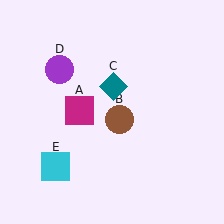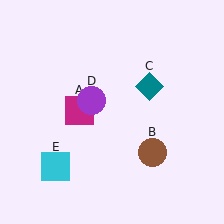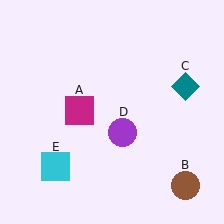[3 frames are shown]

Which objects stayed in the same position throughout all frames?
Magenta square (object A) and cyan square (object E) remained stationary.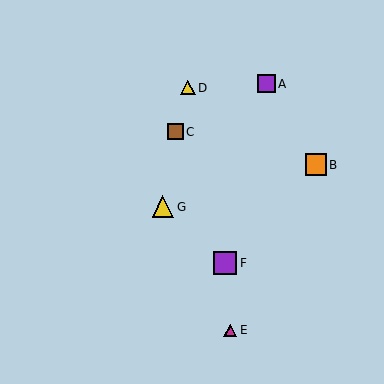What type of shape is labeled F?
Shape F is a purple square.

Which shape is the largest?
The purple square (labeled F) is the largest.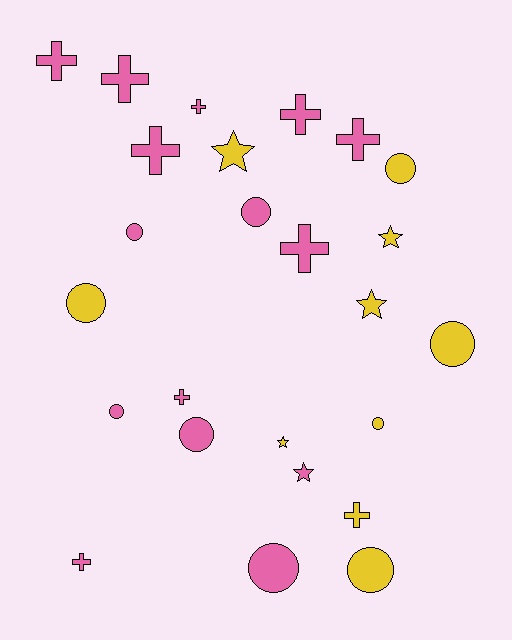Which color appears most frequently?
Pink, with 15 objects.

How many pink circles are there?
There are 5 pink circles.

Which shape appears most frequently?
Circle, with 10 objects.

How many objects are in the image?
There are 25 objects.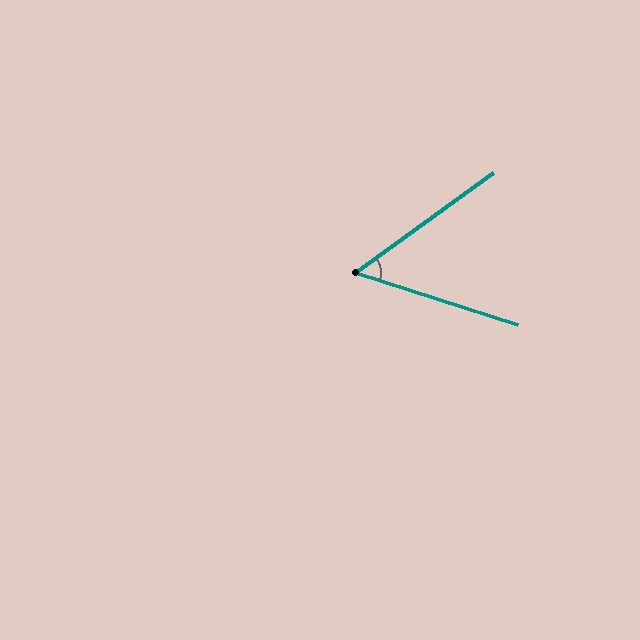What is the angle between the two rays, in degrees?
Approximately 54 degrees.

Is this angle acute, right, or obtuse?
It is acute.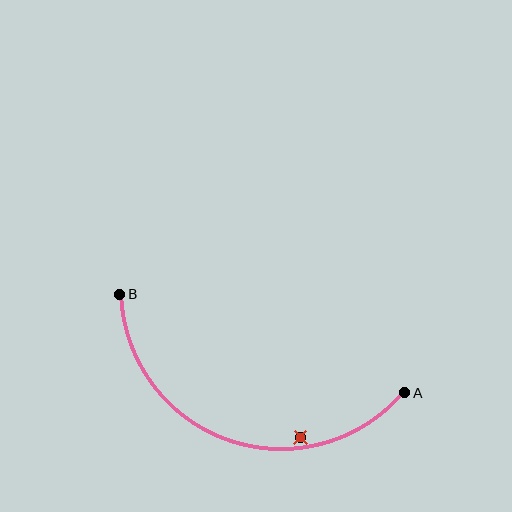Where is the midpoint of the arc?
The arc midpoint is the point on the curve farthest from the straight line joining A and B. It sits below that line.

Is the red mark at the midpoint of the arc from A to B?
No — the red mark does not lie on the arc at all. It sits slightly inside the curve.